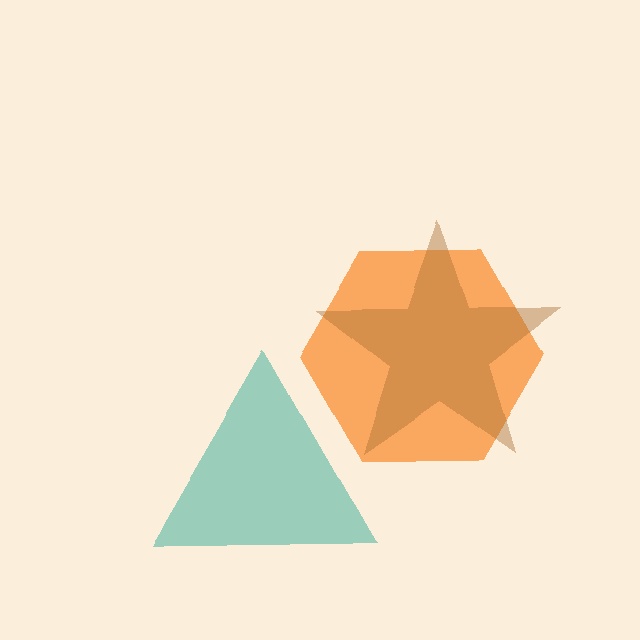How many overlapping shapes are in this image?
There are 3 overlapping shapes in the image.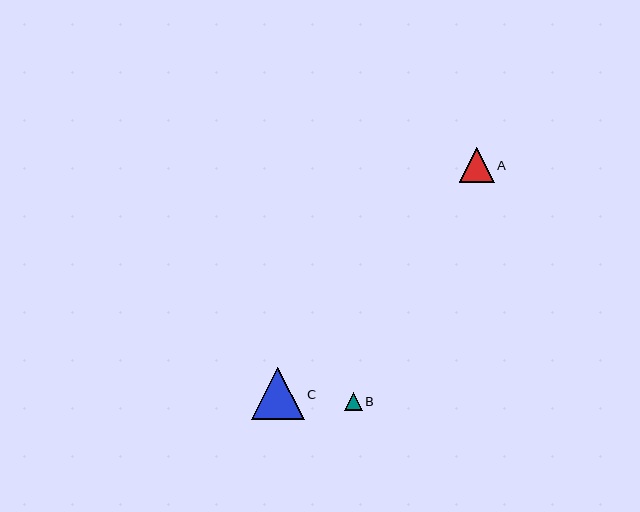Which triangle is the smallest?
Triangle B is the smallest with a size of approximately 18 pixels.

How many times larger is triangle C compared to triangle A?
Triangle C is approximately 1.5 times the size of triangle A.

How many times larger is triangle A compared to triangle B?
Triangle A is approximately 1.9 times the size of triangle B.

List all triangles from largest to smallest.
From largest to smallest: C, A, B.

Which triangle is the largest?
Triangle C is the largest with a size of approximately 53 pixels.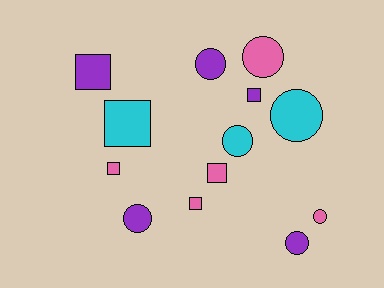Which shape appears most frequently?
Circle, with 7 objects.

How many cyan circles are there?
There are 2 cyan circles.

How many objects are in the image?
There are 13 objects.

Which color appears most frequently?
Pink, with 5 objects.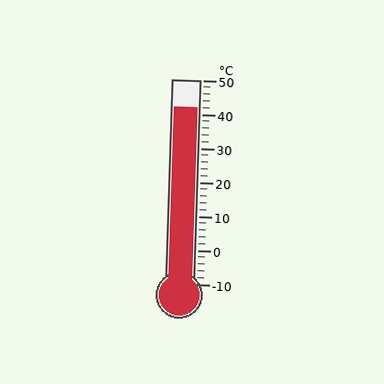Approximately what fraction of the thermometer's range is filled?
The thermometer is filled to approximately 85% of its range.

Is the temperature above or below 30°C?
The temperature is above 30°C.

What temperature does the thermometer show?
The thermometer shows approximately 42°C.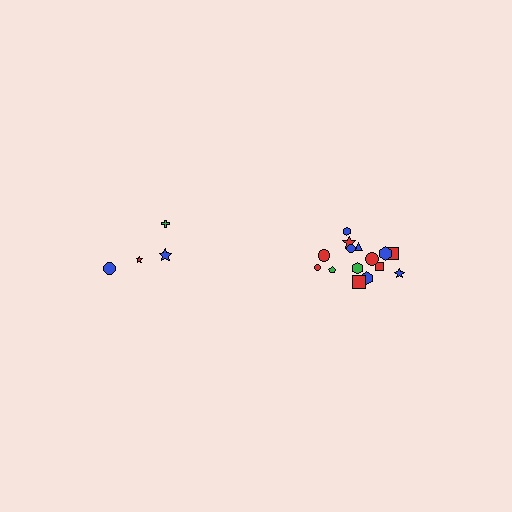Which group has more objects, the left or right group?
The right group.